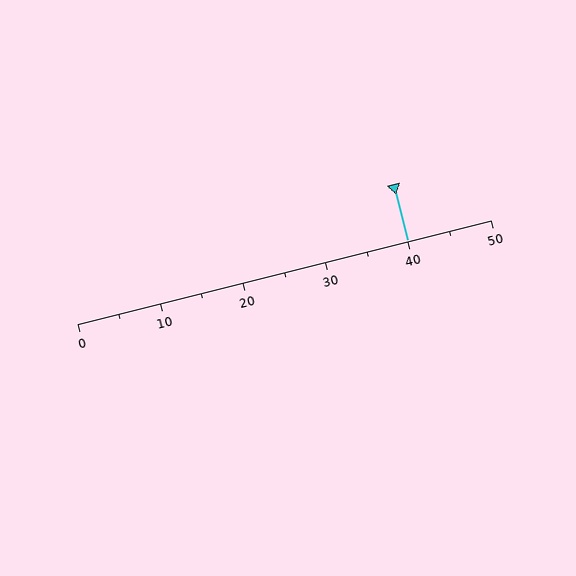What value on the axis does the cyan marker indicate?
The marker indicates approximately 40.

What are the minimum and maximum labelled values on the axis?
The axis runs from 0 to 50.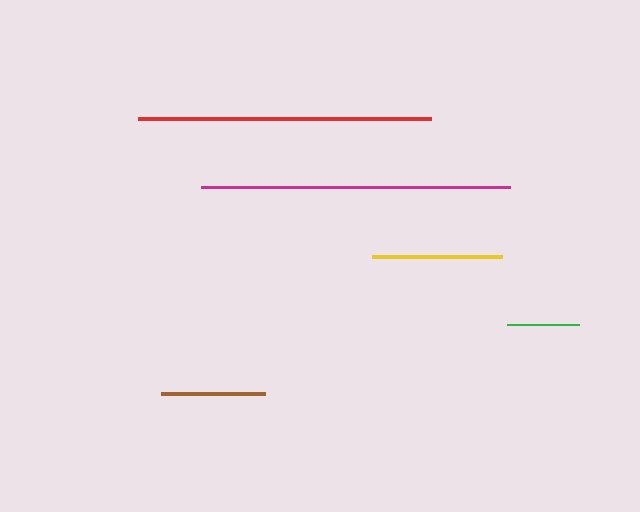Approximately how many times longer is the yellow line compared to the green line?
The yellow line is approximately 1.8 times the length of the green line.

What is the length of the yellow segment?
The yellow segment is approximately 130 pixels long.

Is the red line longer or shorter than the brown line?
The red line is longer than the brown line.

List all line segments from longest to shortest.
From longest to shortest: magenta, red, yellow, brown, green.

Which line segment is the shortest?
The green line is the shortest at approximately 72 pixels.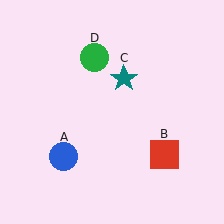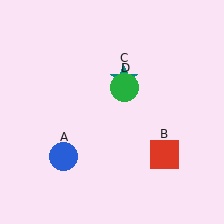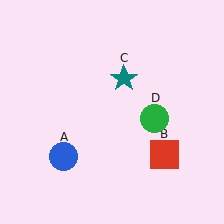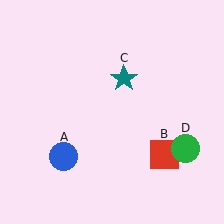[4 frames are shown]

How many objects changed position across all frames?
1 object changed position: green circle (object D).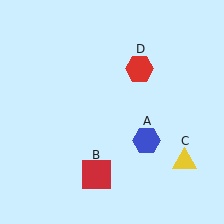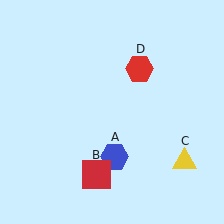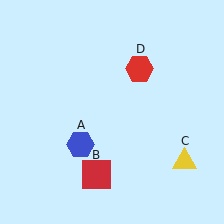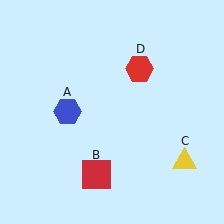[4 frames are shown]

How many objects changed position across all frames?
1 object changed position: blue hexagon (object A).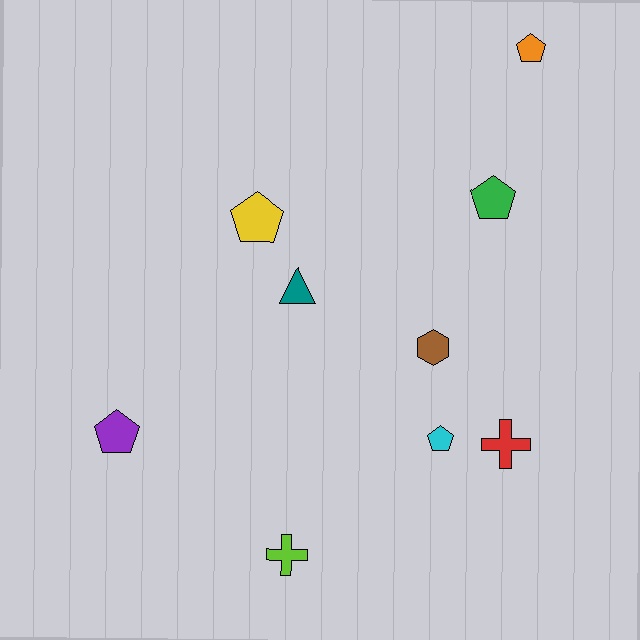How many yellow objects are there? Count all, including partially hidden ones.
There is 1 yellow object.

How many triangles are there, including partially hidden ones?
There is 1 triangle.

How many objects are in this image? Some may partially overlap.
There are 9 objects.